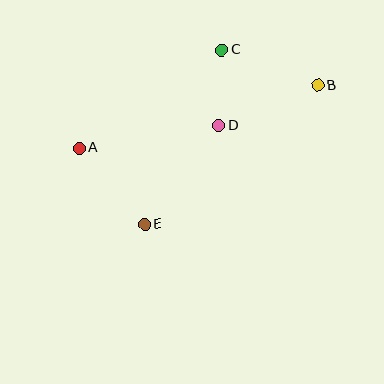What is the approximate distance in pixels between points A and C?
The distance between A and C is approximately 173 pixels.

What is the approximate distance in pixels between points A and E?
The distance between A and E is approximately 101 pixels.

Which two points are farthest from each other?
Points A and B are farthest from each other.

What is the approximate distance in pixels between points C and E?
The distance between C and E is approximately 191 pixels.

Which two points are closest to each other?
Points C and D are closest to each other.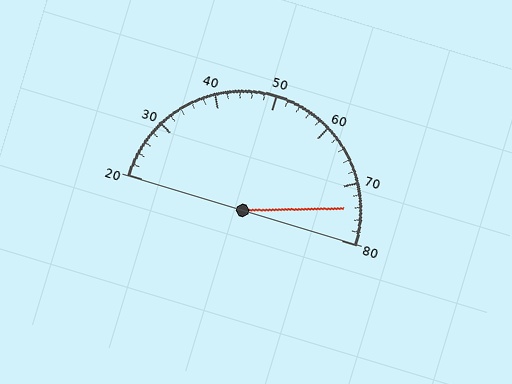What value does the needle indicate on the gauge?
The needle indicates approximately 74.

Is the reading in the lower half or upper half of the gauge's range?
The reading is in the upper half of the range (20 to 80).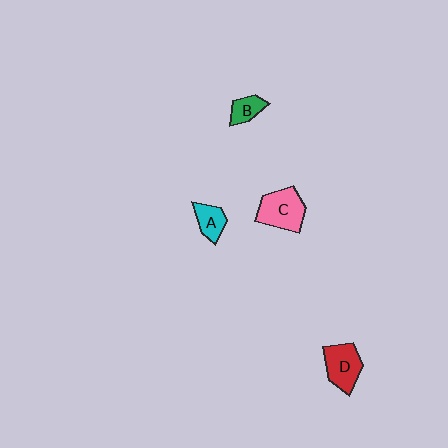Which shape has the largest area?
Shape C (pink).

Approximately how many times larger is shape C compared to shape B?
Approximately 2.2 times.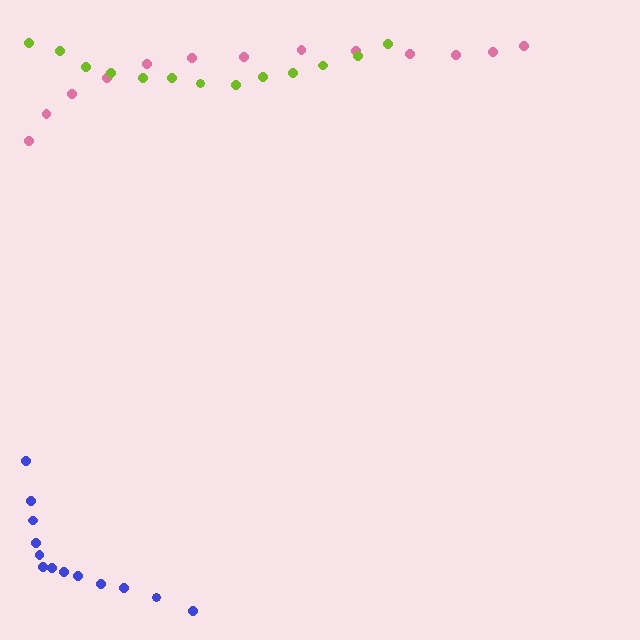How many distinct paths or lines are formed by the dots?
There are 3 distinct paths.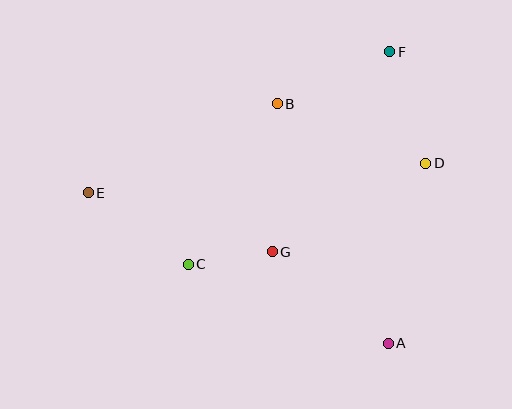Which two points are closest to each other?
Points C and G are closest to each other.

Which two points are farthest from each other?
Points D and E are farthest from each other.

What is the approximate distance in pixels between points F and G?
The distance between F and G is approximately 232 pixels.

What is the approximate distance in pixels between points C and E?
The distance between C and E is approximately 123 pixels.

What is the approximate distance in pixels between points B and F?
The distance between B and F is approximately 124 pixels.